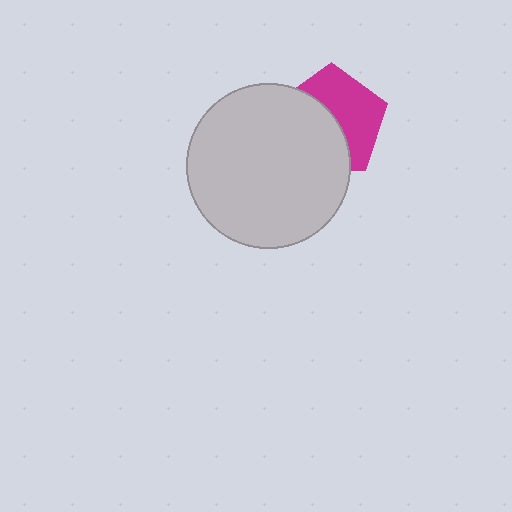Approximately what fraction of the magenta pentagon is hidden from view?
Roughly 51% of the magenta pentagon is hidden behind the light gray circle.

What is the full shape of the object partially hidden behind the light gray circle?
The partially hidden object is a magenta pentagon.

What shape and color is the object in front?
The object in front is a light gray circle.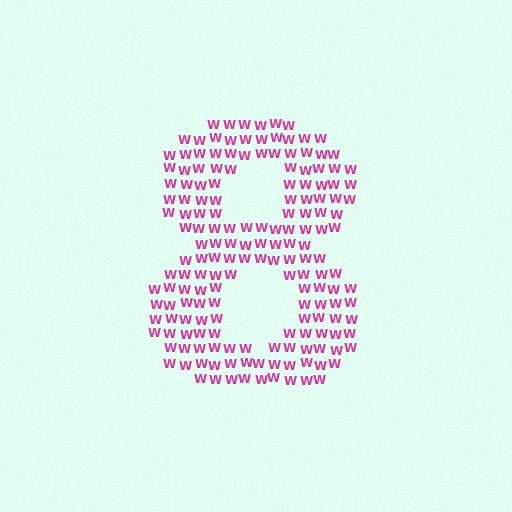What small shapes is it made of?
It is made of small letter W's.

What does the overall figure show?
The overall figure shows the digit 8.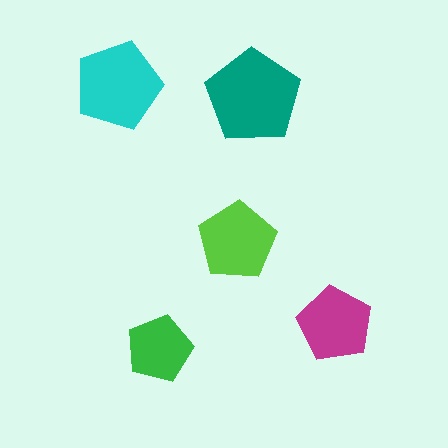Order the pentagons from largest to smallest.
the teal one, the cyan one, the lime one, the magenta one, the green one.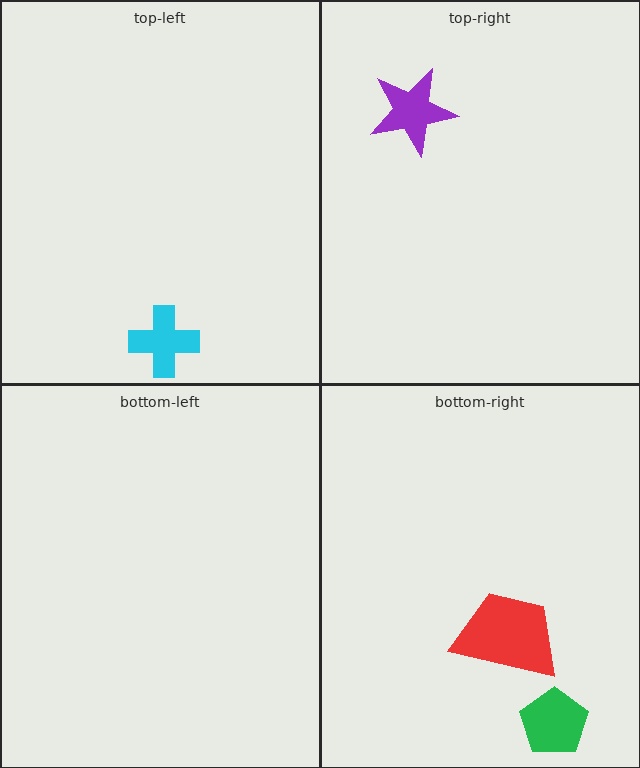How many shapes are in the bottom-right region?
2.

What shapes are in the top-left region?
The cyan cross.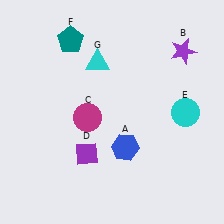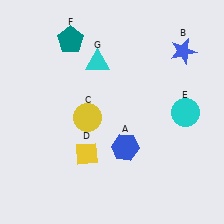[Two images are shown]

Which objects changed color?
B changed from purple to blue. C changed from magenta to yellow. D changed from purple to yellow.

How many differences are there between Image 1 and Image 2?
There are 3 differences between the two images.